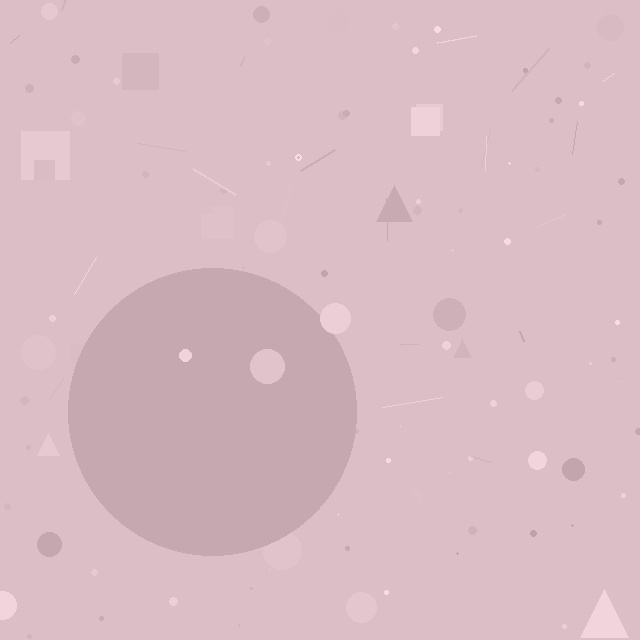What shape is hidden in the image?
A circle is hidden in the image.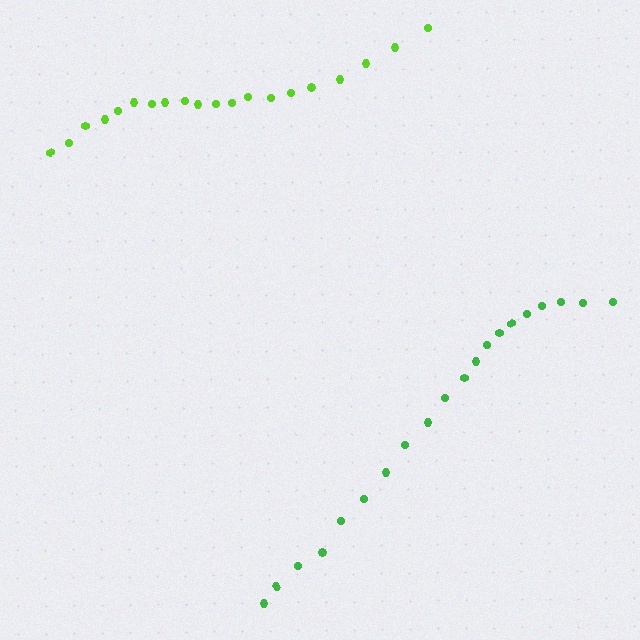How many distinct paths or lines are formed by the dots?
There are 2 distinct paths.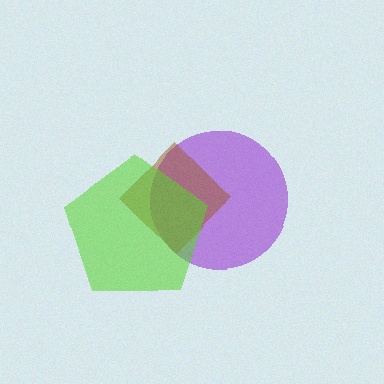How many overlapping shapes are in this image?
There are 3 overlapping shapes in the image.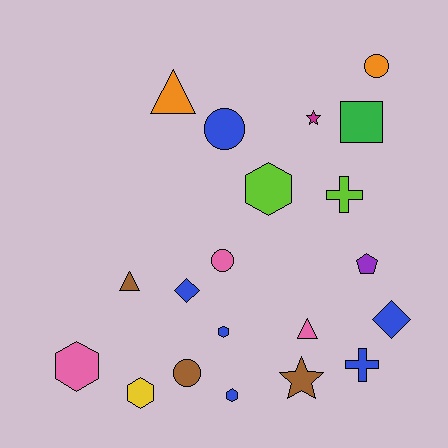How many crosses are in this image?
There are 2 crosses.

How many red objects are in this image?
There are no red objects.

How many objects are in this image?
There are 20 objects.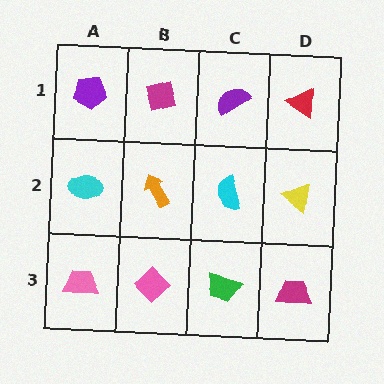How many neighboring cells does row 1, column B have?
3.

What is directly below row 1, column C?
A cyan semicircle.